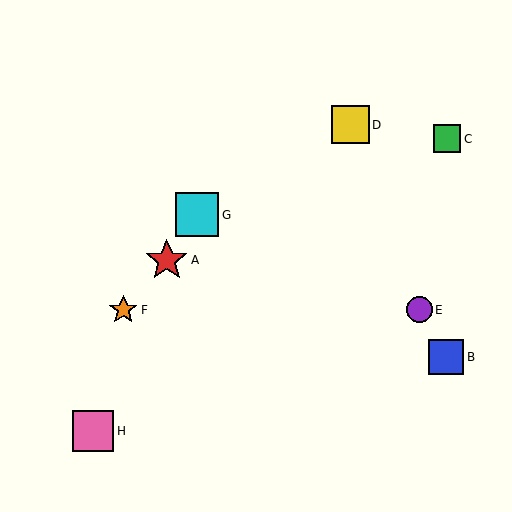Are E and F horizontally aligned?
Yes, both are at y≈310.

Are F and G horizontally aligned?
No, F is at y≈310 and G is at y≈215.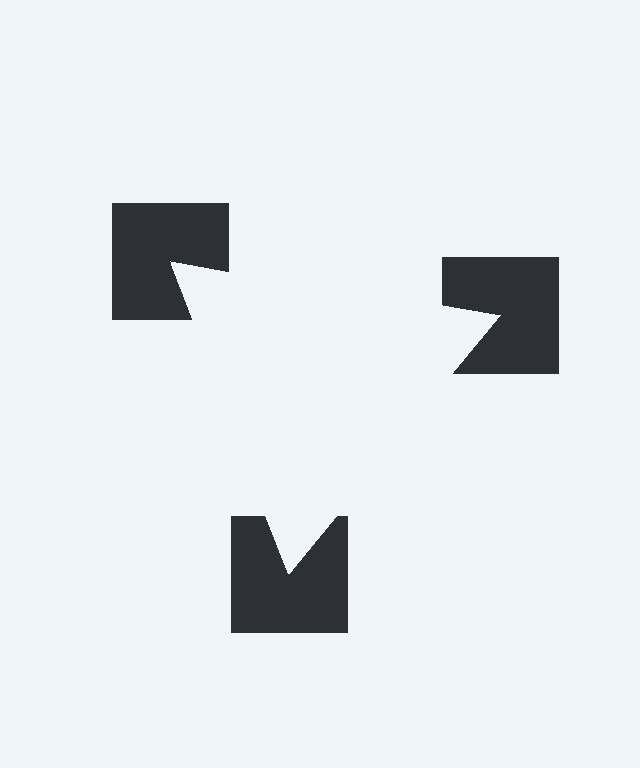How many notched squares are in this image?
There are 3 — one at each vertex of the illusory triangle.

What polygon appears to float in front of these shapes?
An illusory triangle — its edges are inferred from the aligned wedge cuts in the notched squares, not physically drawn.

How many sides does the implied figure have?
3 sides.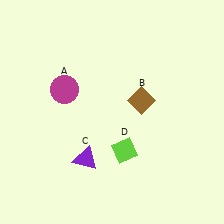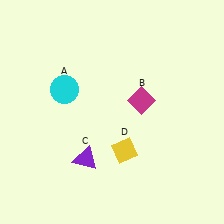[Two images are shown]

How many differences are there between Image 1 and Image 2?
There are 3 differences between the two images.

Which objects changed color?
A changed from magenta to cyan. B changed from brown to magenta. D changed from lime to yellow.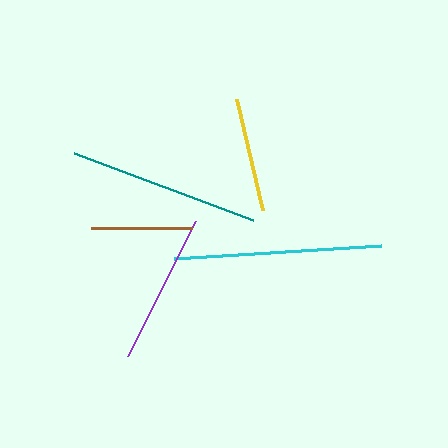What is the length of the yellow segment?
The yellow segment is approximately 114 pixels long.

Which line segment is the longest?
The cyan line is the longest at approximately 208 pixels.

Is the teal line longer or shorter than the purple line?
The teal line is longer than the purple line.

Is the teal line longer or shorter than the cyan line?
The cyan line is longer than the teal line.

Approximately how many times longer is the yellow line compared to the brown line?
The yellow line is approximately 1.1 times the length of the brown line.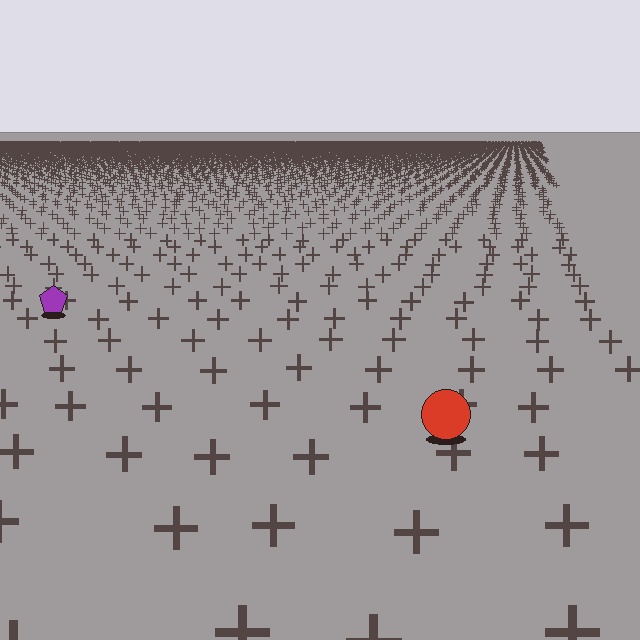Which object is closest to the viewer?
The red circle is closest. The texture marks near it are larger and more spread out.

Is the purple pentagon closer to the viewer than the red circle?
No. The red circle is closer — you can tell from the texture gradient: the ground texture is coarser near it.